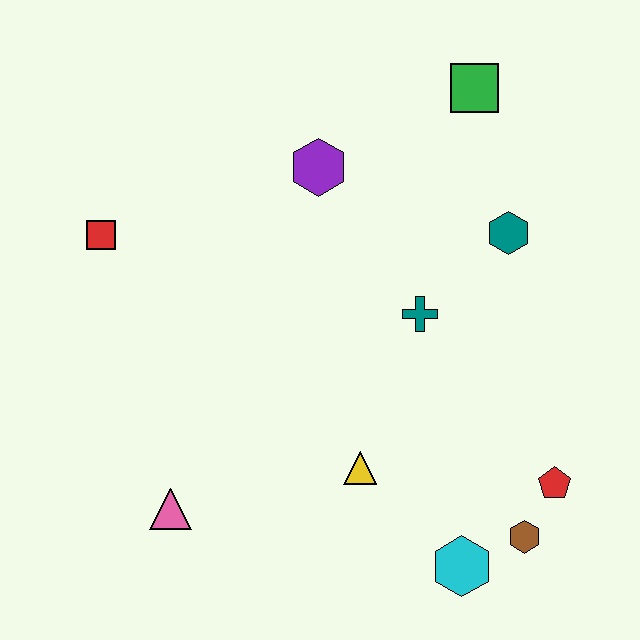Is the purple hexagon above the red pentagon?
Yes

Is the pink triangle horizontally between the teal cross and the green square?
No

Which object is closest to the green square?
The teal hexagon is closest to the green square.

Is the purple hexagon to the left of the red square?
No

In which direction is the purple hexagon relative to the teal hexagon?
The purple hexagon is to the left of the teal hexagon.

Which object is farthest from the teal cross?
The red square is farthest from the teal cross.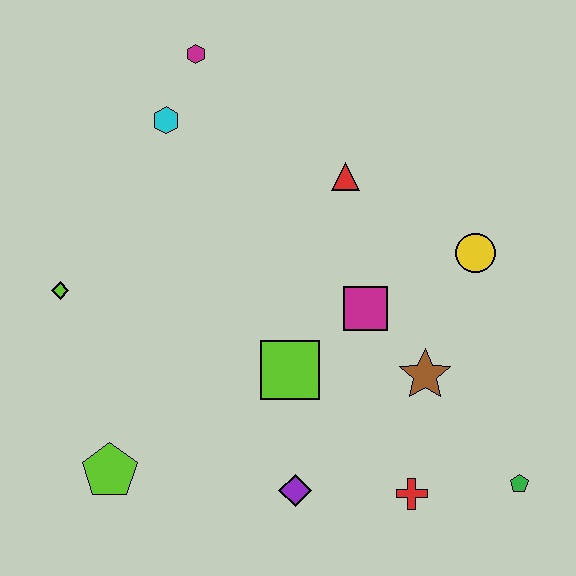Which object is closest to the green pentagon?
The red cross is closest to the green pentagon.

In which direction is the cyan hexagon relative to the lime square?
The cyan hexagon is above the lime square.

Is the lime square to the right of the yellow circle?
No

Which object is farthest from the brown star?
The magenta hexagon is farthest from the brown star.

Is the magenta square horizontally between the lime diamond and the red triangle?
No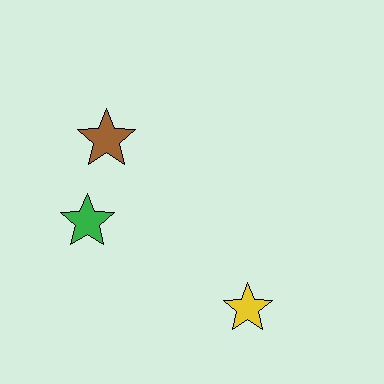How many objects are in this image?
There are 3 objects.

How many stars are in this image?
There are 3 stars.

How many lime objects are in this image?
There are no lime objects.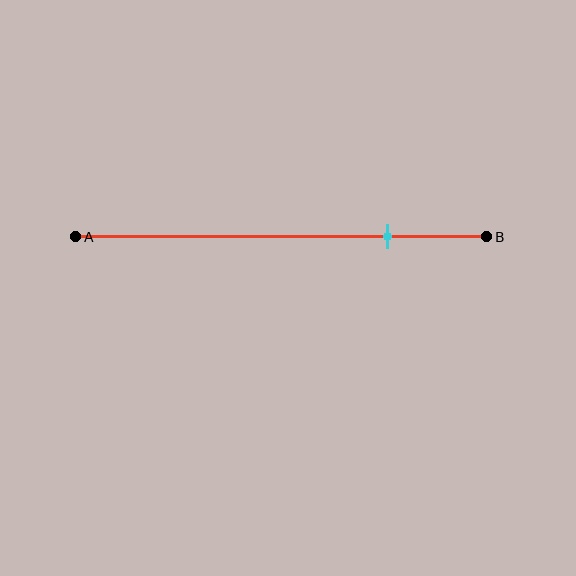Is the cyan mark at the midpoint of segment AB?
No, the mark is at about 75% from A, not at the 50% midpoint.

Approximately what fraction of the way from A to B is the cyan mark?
The cyan mark is approximately 75% of the way from A to B.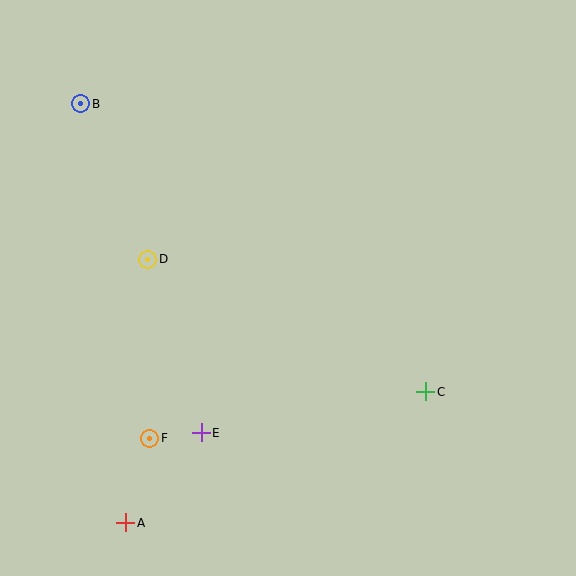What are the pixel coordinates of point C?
Point C is at (426, 392).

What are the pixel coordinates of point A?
Point A is at (126, 523).